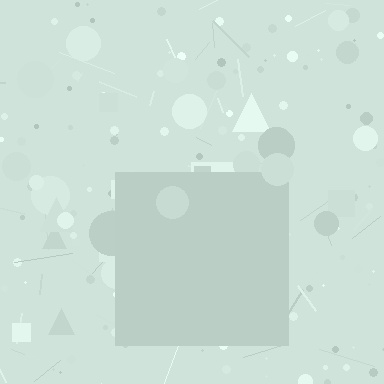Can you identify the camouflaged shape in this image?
The camouflaged shape is a square.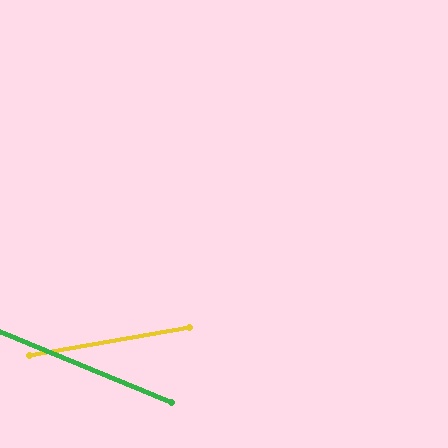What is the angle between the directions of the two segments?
Approximately 32 degrees.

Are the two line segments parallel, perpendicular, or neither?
Neither parallel nor perpendicular — they differ by about 32°.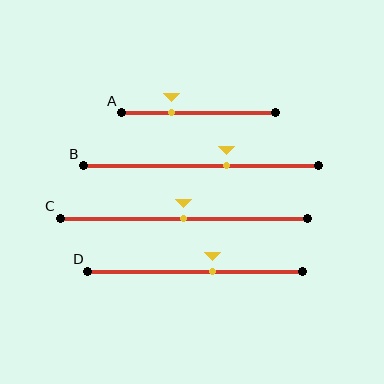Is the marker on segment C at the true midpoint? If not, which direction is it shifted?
Yes, the marker on segment C is at the true midpoint.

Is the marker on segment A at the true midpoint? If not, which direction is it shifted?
No, the marker on segment A is shifted to the left by about 18% of the segment length.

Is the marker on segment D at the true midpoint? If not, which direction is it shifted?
No, the marker on segment D is shifted to the right by about 8% of the segment length.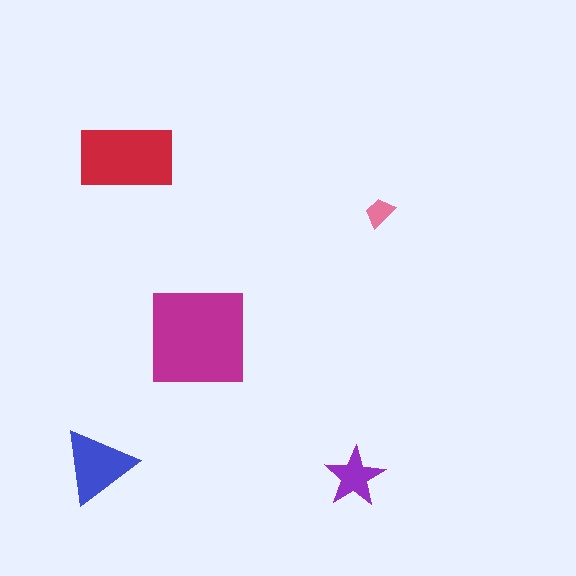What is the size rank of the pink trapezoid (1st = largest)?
5th.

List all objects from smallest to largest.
The pink trapezoid, the purple star, the blue triangle, the red rectangle, the magenta square.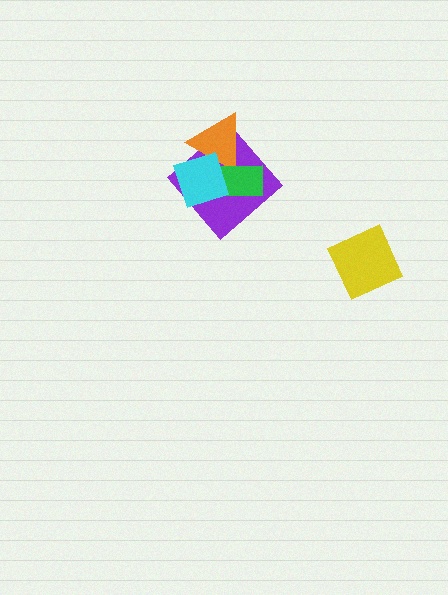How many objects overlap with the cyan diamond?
3 objects overlap with the cyan diamond.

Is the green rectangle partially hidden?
Yes, it is partially covered by another shape.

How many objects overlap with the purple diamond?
3 objects overlap with the purple diamond.